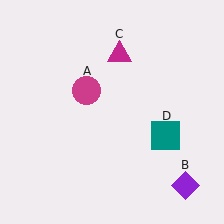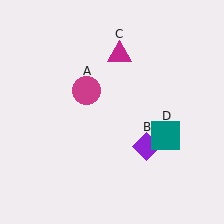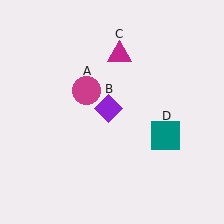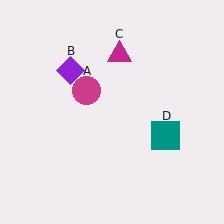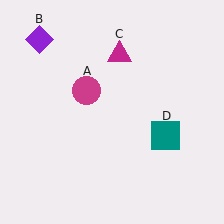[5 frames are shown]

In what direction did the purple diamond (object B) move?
The purple diamond (object B) moved up and to the left.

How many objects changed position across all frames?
1 object changed position: purple diamond (object B).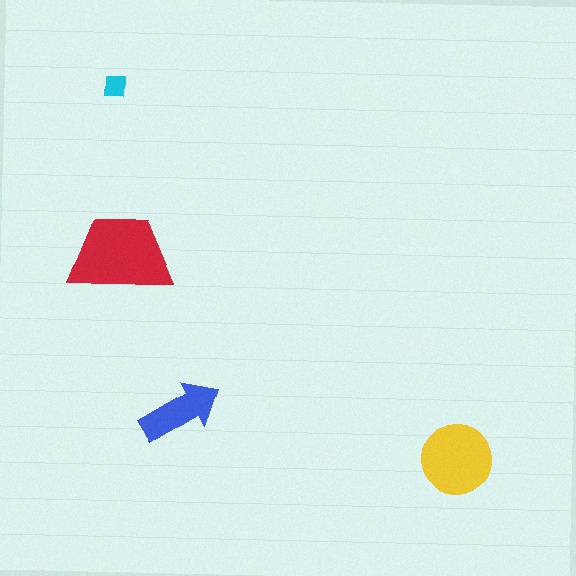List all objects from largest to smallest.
The red trapezoid, the yellow circle, the blue arrow, the cyan square.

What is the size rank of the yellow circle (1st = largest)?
2nd.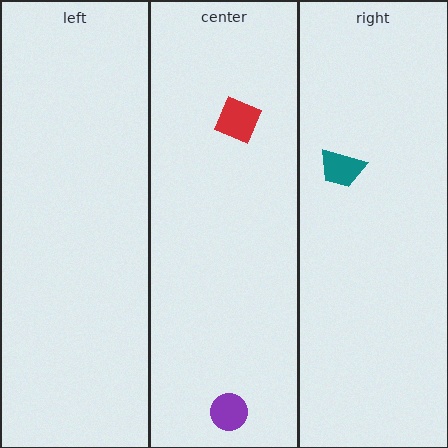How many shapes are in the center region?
2.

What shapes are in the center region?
The red square, the purple circle.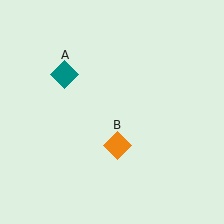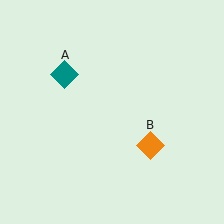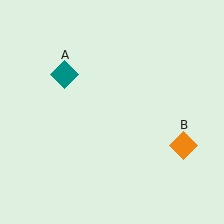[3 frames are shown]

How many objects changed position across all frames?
1 object changed position: orange diamond (object B).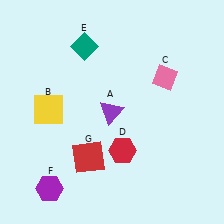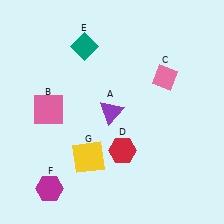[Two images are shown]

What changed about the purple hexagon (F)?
In Image 1, F is purple. In Image 2, it changed to magenta.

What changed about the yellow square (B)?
In Image 1, B is yellow. In Image 2, it changed to pink.